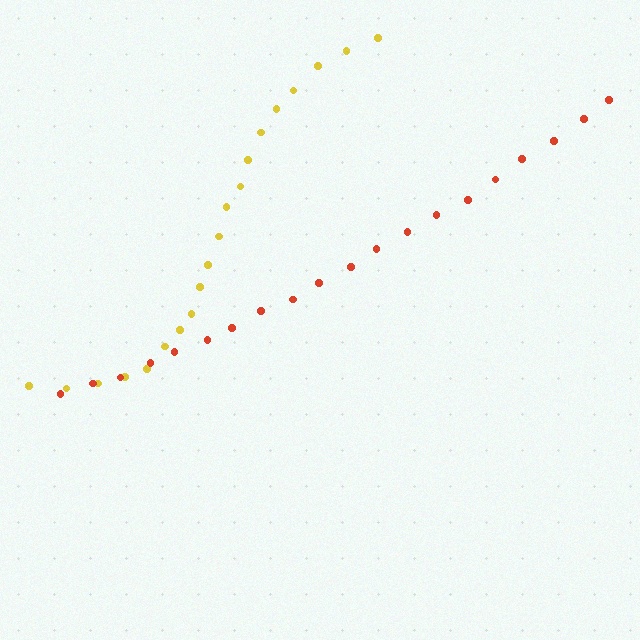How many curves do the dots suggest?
There are 2 distinct paths.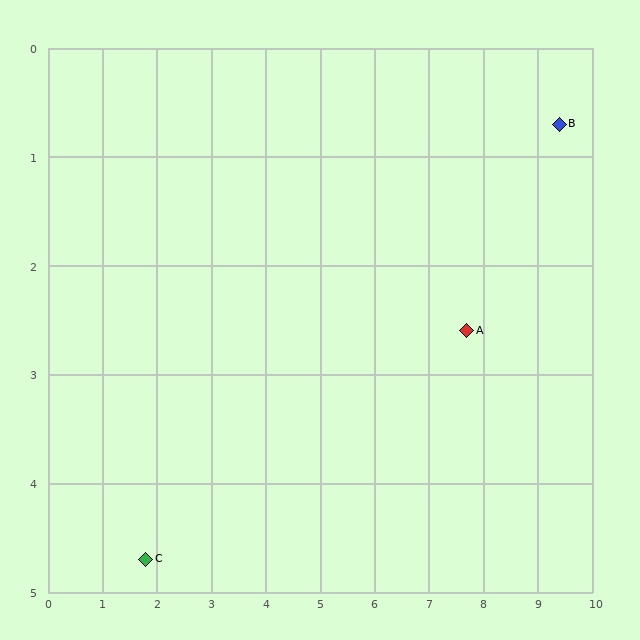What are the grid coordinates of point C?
Point C is at approximately (1.8, 4.7).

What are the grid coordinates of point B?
Point B is at approximately (9.4, 0.7).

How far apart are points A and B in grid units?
Points A and B are about 2.5 grid units apart.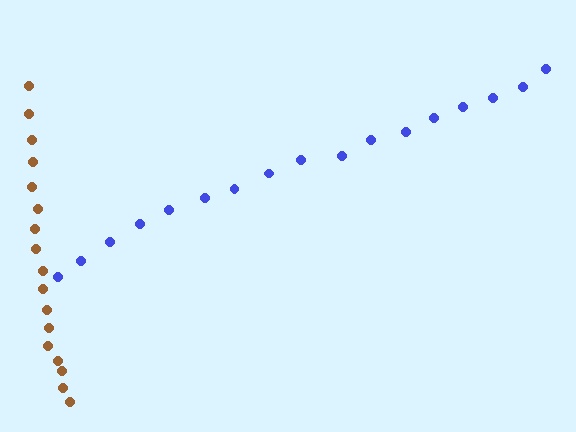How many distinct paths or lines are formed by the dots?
There are 2 distinct paths.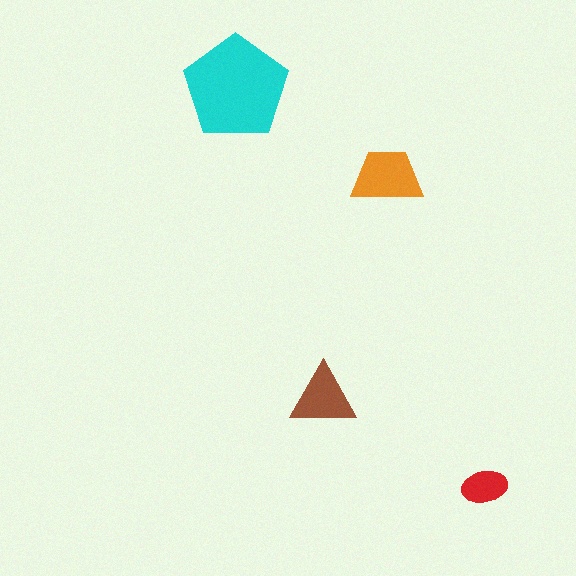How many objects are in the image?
There are 4 objects in the image.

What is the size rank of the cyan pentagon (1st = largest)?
1st.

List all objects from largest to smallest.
The cyan pentagon, the orange trapezoid, the brown triangle, the red ellipse.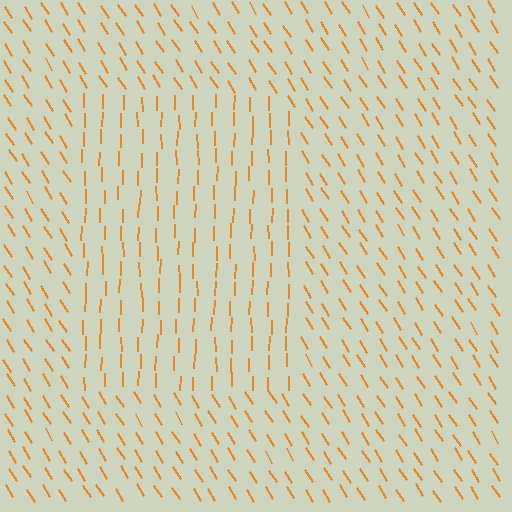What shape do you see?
I see a rectangle.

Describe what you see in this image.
The image is filled with small orange line segments. A rectangle region in the image has lines oriented differently from the surrounding lines, creating a visible texture boundary.